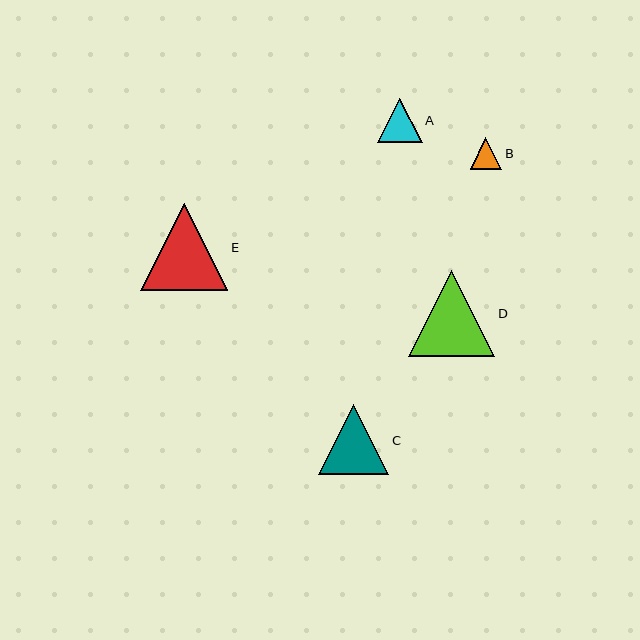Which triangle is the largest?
Triangle E is the largest with a size of approximately 87 pixels.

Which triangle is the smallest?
Triangle B is the smallest with a size of approximately 32 pixels.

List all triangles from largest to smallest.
From largest to smallest: E, D, C, A, B.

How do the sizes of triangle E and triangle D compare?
Triangle E and triangle D are approximately the same size.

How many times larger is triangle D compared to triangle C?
Triangle D is approximately 1.2 times the size of triangle C.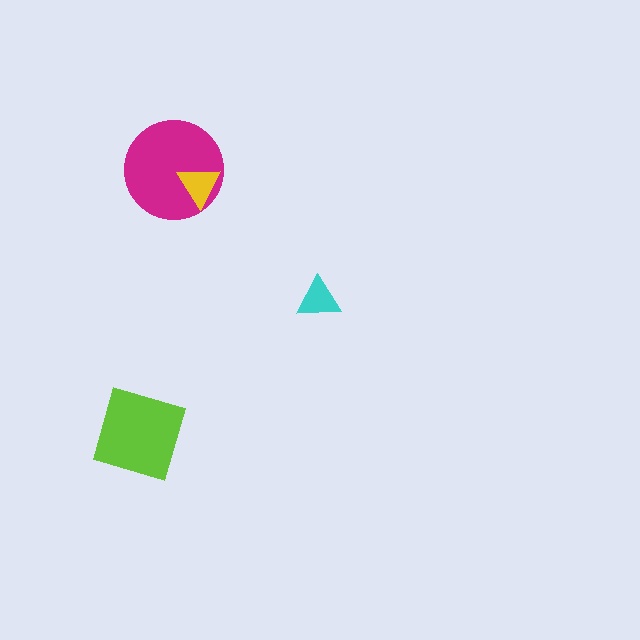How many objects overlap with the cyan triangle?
0 objects overlap with the cyan triangle.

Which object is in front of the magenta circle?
The yellow triangle is in front of the magenta circle.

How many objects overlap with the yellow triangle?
1 object overlaps with the yellow triangle.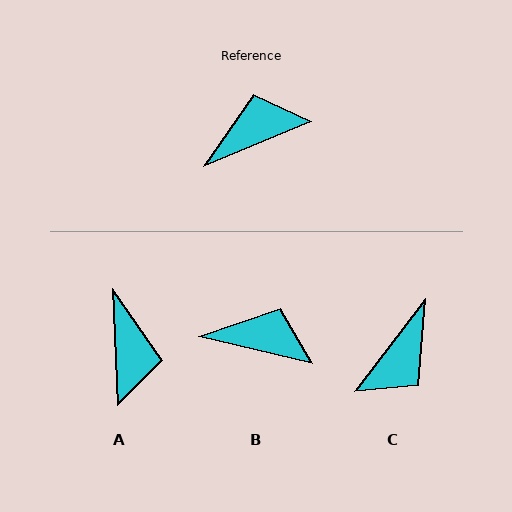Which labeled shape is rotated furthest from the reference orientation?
C, about 150 degrees away.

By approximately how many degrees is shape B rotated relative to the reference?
Approximately 36 degrees clockwise.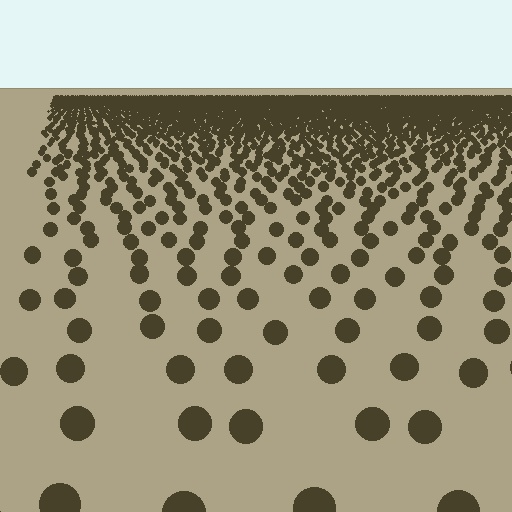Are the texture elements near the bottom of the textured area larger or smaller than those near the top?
Larger. Near the bottom, elements are closer to the viewer and appear at a bigger on-screen size.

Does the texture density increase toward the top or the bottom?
Density increases toward the top.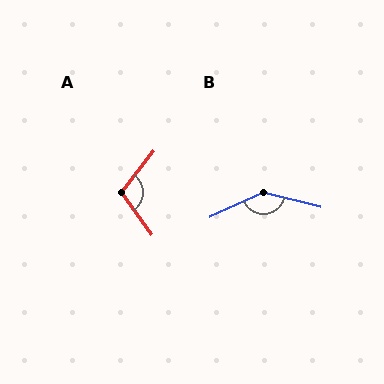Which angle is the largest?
B, at approximately 142 degrees.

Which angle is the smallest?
A, at approximately 105 degrees.